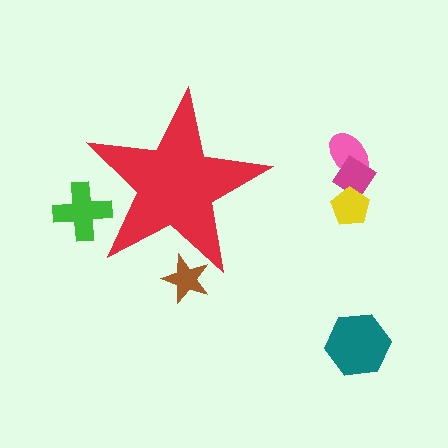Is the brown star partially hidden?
Yes, the brown star is partially hidden behind the red star.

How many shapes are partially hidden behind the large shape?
2 shapes are partially hidden.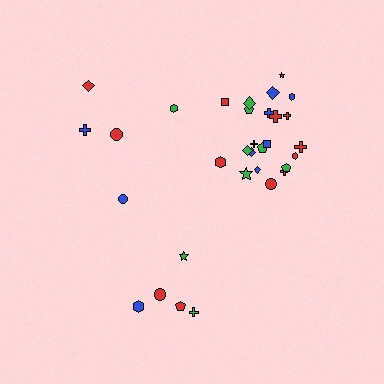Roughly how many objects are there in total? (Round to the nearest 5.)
Roughly 30 objects in total.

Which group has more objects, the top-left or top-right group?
The top-right group.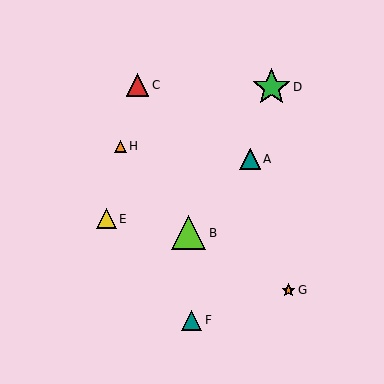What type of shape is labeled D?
Shape D is a green star.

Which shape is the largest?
The green star (labeled D) is the largest.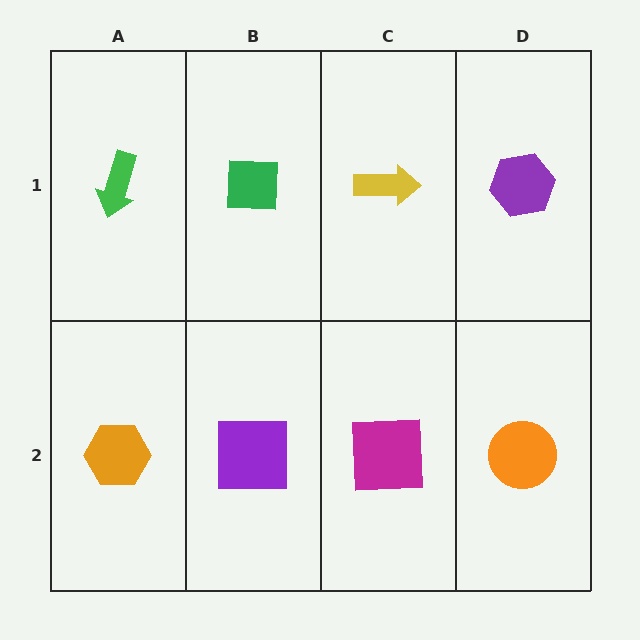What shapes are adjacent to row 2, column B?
A green square (row 1, column B), an orange hexagon (row 2, column A), a magenta square (row 2, column C).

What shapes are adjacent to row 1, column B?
A purple square (row 2, column B), a green arrow (row 1, column A), a yellow arrow (row 1, column C).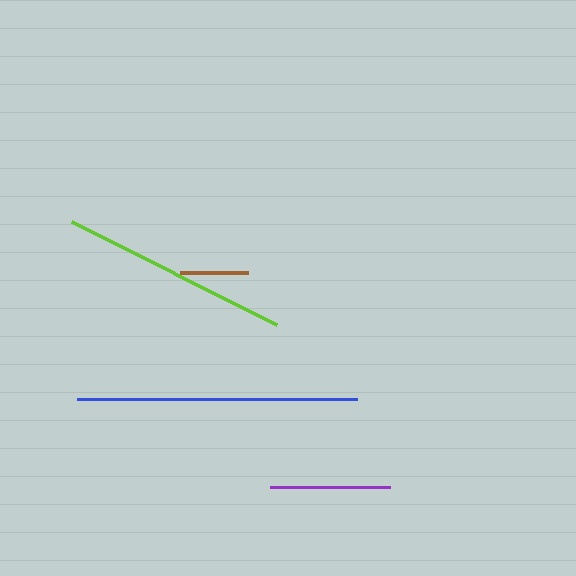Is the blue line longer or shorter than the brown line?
The blue line is longer than the brown line.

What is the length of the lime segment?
The lime segment is approximately 229 pixels long.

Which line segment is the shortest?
The brown line is the shortest at approximately 68 pixels.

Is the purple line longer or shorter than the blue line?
The blue line is longer than the purple line.